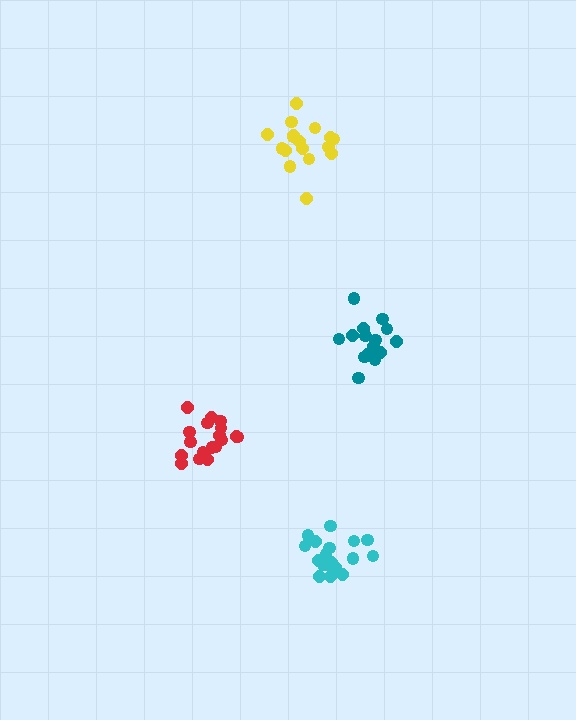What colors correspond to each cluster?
The clusters are colored: teal, red, cyan, yellow.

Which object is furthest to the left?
The red cluster is leftmost.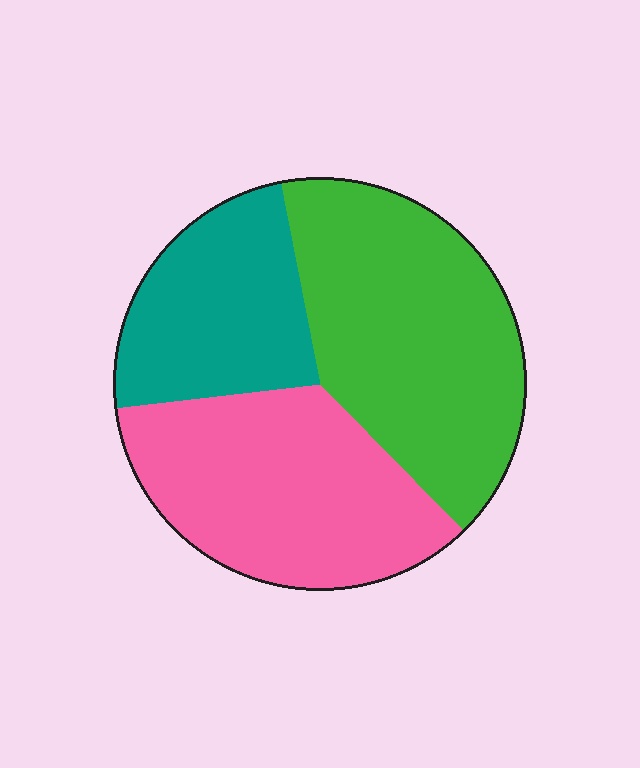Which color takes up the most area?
Green, at roughly 40%.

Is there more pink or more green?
Green.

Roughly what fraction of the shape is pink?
Pink takes up between a third and a half of the shape.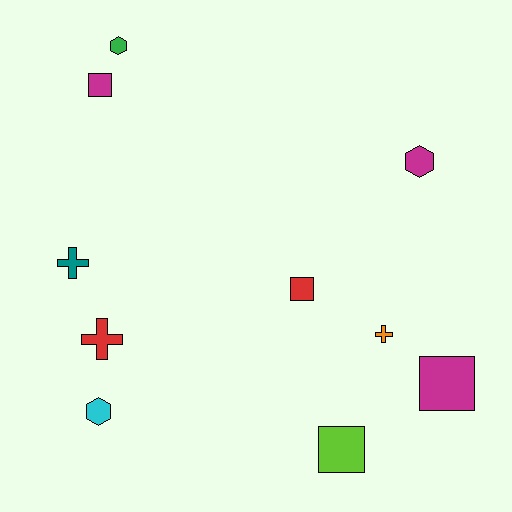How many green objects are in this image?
There is 1 green object.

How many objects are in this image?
There are 10 objects.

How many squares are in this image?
There are 4 squares.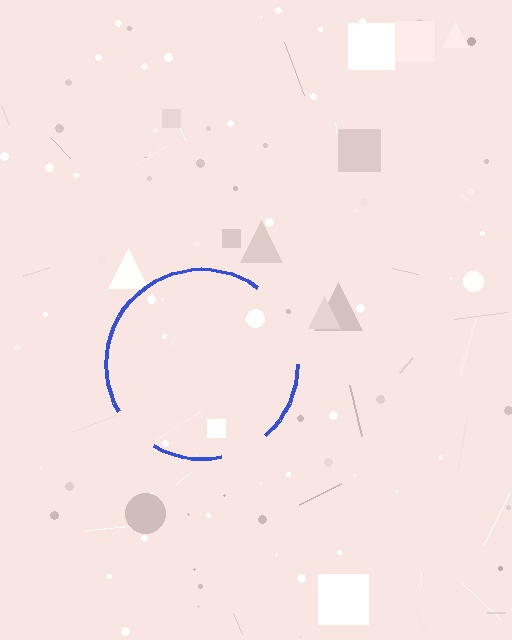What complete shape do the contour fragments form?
The contour fragments form a circle.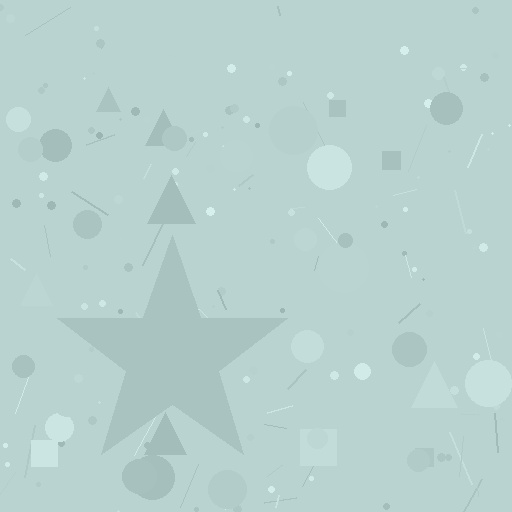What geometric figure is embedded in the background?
A star is embedded in the background.